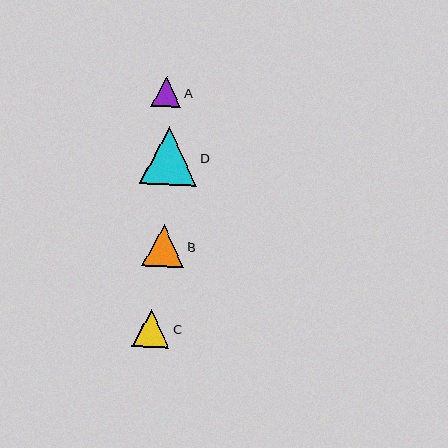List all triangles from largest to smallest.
From largest to smallest: D, B, C, A.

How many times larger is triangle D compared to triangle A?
Triangle D is approximately 1.9 times the size of triangle A.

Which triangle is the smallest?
Triangle A is the smallest with a size of approximately 30 pixels.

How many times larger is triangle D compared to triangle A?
Triangle D is approximately 1.9 times the size of triangle A.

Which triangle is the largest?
Triangle D is the largest with a size of approximately 57 pixels.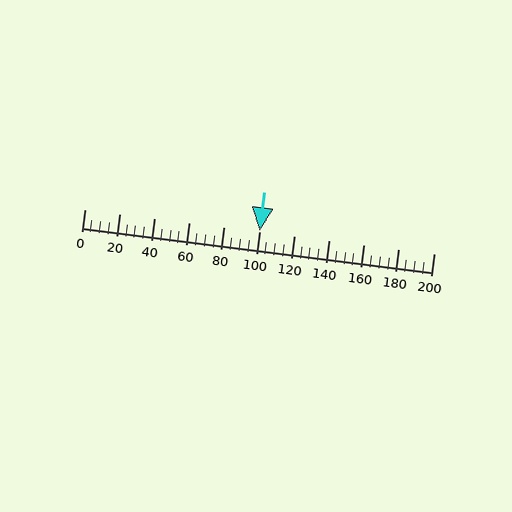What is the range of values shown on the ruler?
The ruler shows values from 0 to 200.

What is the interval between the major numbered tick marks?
The major tick marks are spaced 20 units apart.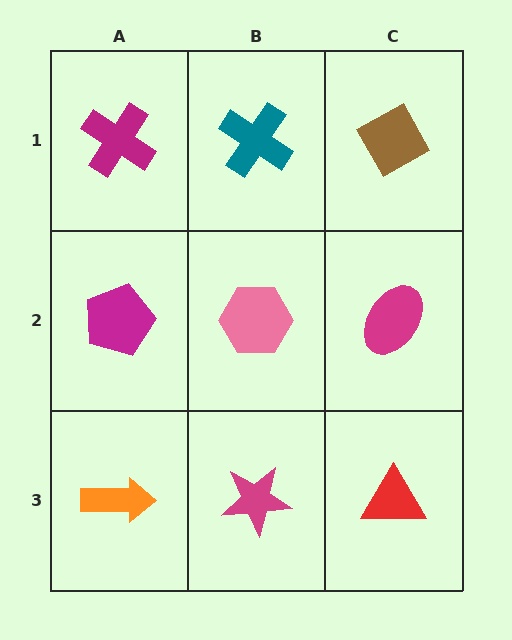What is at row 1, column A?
A magenta cross.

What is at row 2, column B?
A pink hexagon.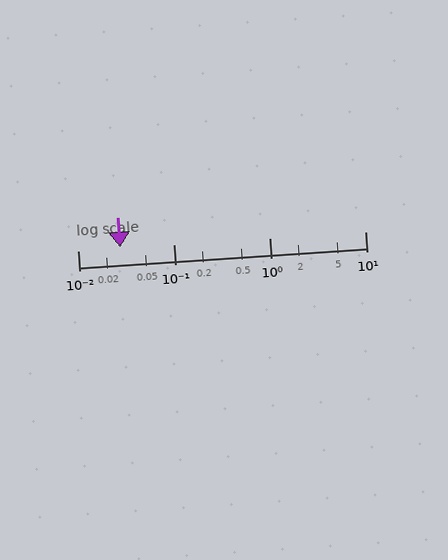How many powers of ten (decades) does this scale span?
The scale spans 3 decades, from 0.01 to 10.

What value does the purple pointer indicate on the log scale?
The pointer indicates approximately 0.028.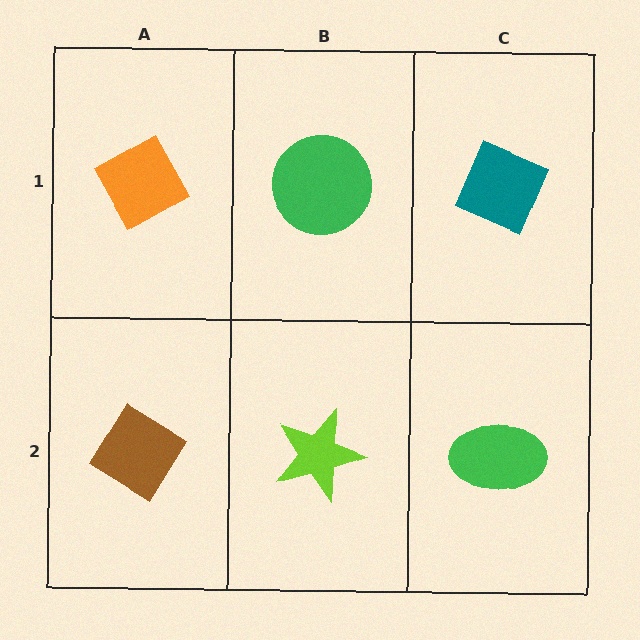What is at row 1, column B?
A green circle.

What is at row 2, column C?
A green ellipse.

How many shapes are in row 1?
3 shapes.